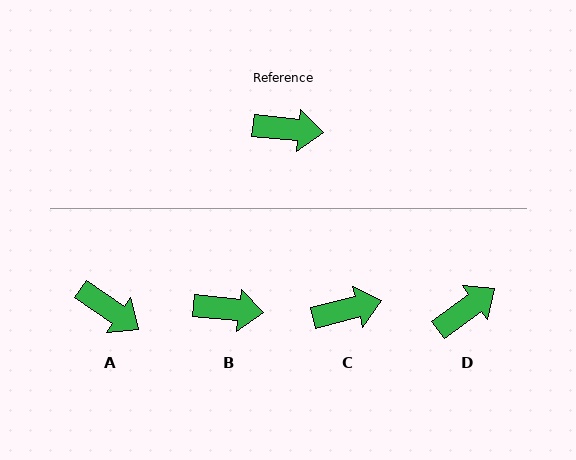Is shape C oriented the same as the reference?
No, it is off by about 20 degrees.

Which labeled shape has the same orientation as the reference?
B.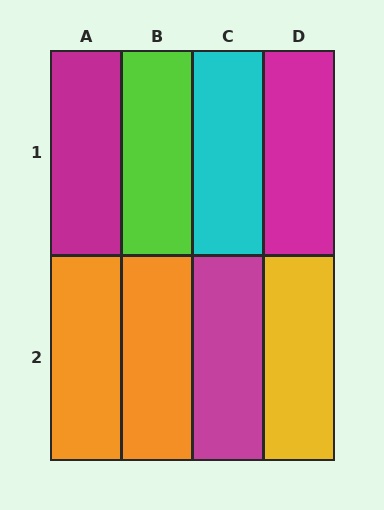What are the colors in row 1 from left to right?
Magenta, lime, cyan, magenta.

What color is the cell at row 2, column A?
Orange.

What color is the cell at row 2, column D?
Yellow.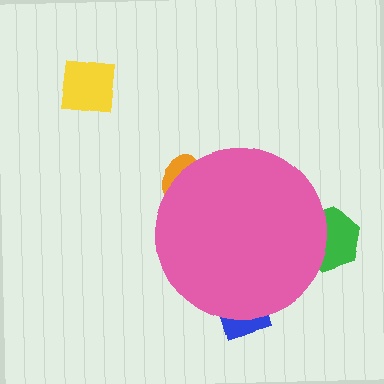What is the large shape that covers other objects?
A pink circle.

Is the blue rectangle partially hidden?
Yes, the blue rectangle is partially hidden behind the pink circle.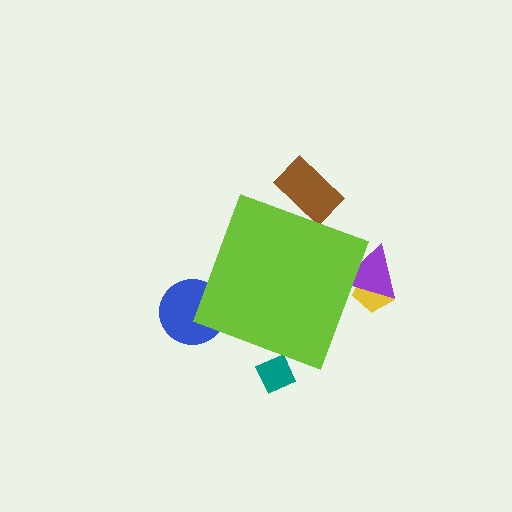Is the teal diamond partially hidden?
Yes, the teal diamond is partially hidden behind the lime diamond.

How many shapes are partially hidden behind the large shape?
5 shapes are partially hidden.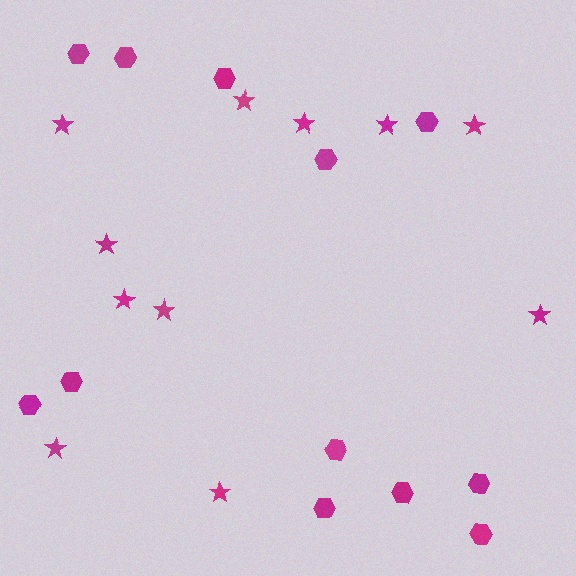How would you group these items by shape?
There are 2 groups: one group of hexagons (12) and one group of stars (11).